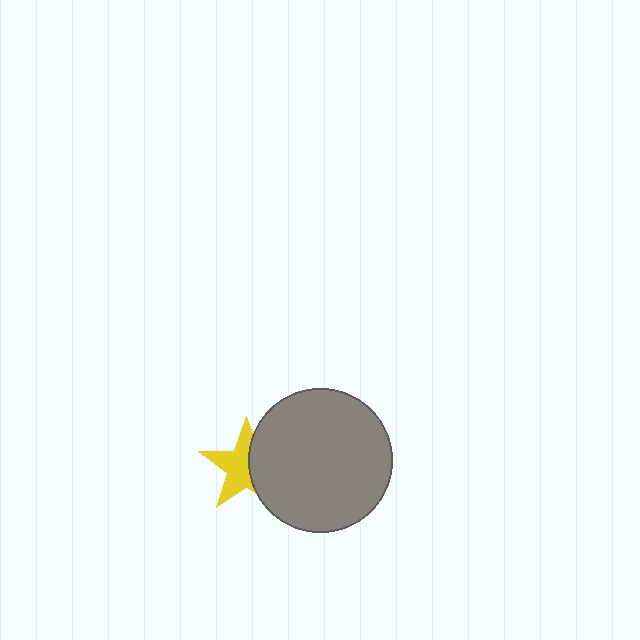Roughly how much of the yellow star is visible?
About half of it is visible (roughly 58%).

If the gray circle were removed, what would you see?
You would see the complete yellow star.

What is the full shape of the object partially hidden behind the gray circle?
The partially hidden object is a yellow star.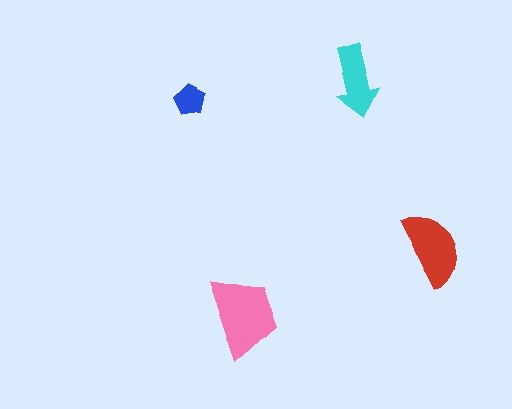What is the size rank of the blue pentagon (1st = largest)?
4th.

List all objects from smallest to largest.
The blue pentagon, the cyan arrow, the red semicircle, the pink trapezoid.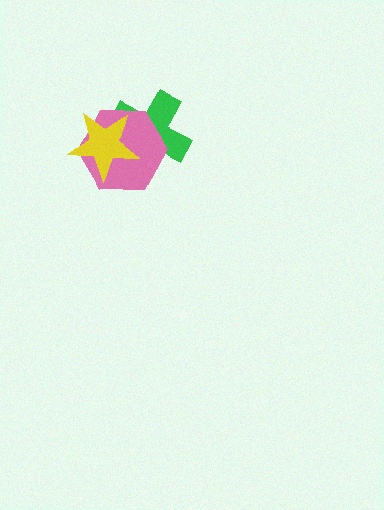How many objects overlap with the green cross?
2 objects overlap with the green cross.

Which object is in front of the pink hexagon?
The yellow star is in front of the pink hexagon.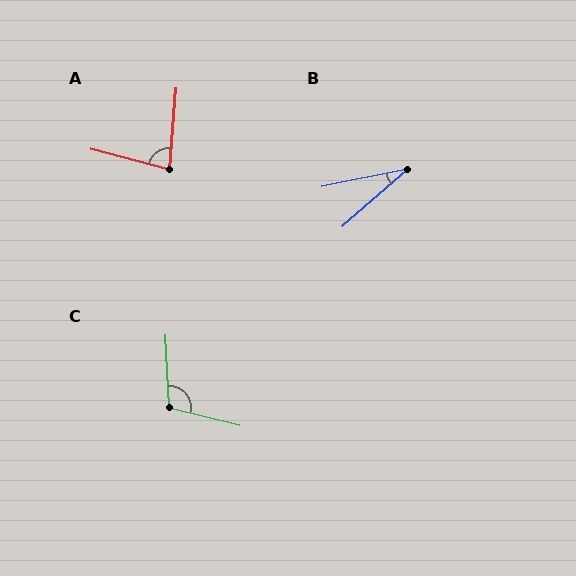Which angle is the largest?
C, at approximately 106 degrees.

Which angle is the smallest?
B, at approximately 29 degrees.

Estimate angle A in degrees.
Approximately 80 degrees.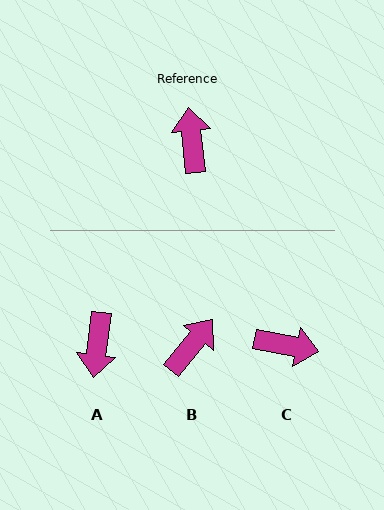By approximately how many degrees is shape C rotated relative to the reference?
Approximately 108 degrees clockwise.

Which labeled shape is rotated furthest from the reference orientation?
A, about 167 degrees away.